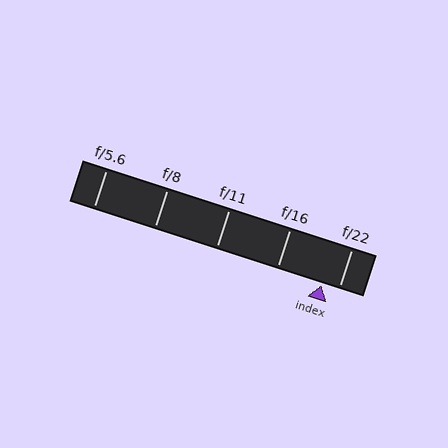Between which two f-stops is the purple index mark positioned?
The index mark is between f/16 and f/22.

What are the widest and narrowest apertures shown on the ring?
The widest aperture shown is f/5.6 and the narrowest is f/22.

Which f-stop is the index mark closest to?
The index mark is closest to f/22.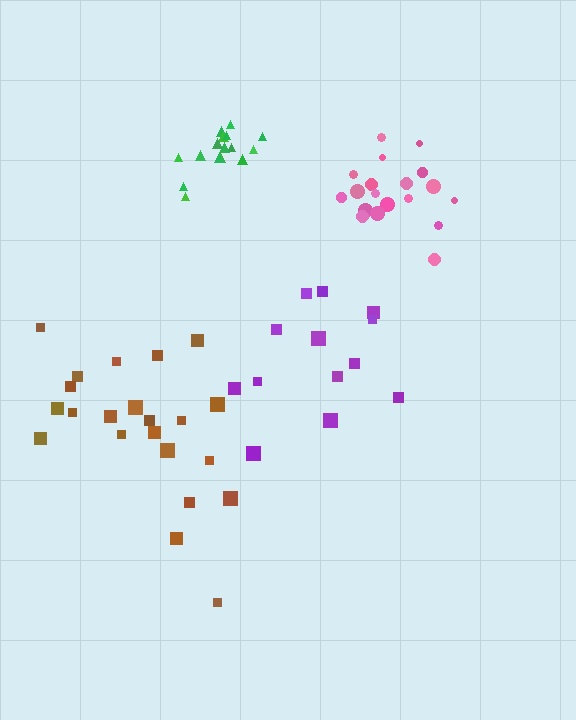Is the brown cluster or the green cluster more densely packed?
Green.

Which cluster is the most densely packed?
Green.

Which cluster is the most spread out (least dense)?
Brown.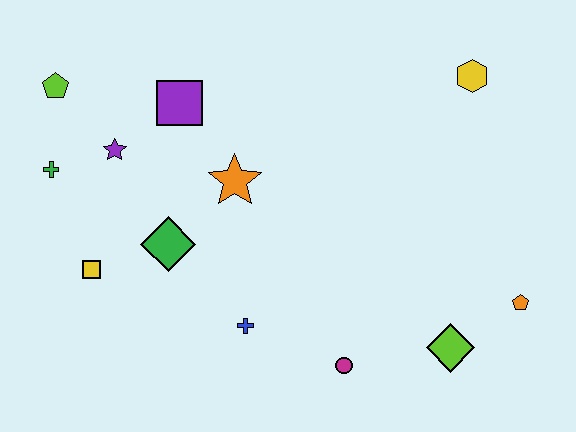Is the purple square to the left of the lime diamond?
Yes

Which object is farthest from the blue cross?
The yellow hexagon is farthest from the blue cross.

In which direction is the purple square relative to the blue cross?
The purple square is above the blue cross.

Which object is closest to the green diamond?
The yellow square is closest to the green diamond.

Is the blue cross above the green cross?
No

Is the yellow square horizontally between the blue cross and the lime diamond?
No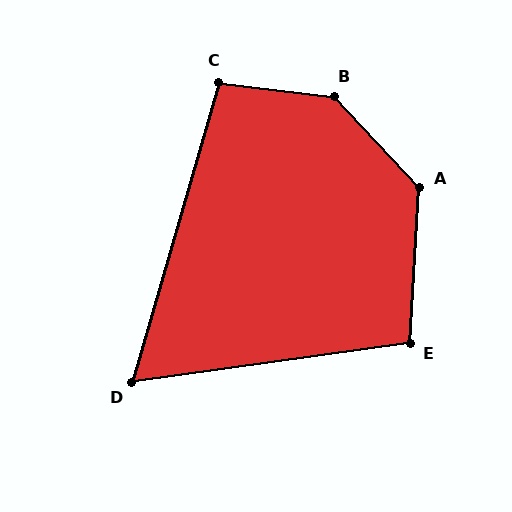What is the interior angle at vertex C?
Approximately 99 degrees (obtuse).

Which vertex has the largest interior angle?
B, at approximately 140 degrees.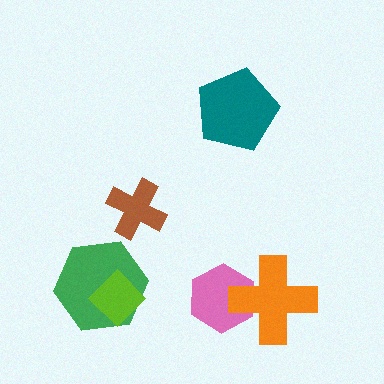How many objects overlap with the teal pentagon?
0 objects overlap with the teal pentagon.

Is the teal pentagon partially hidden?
No, no other shape covers it.